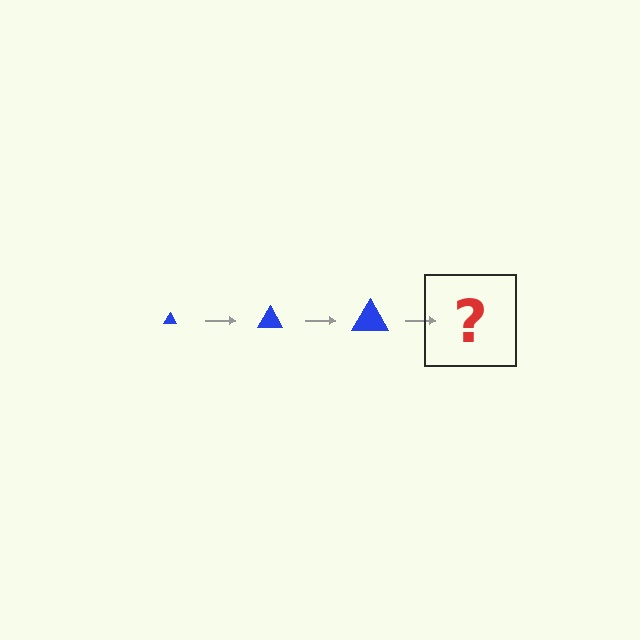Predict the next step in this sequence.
The next step is a blue triangle, larger than the previous one.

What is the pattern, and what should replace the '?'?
The pattern is that the triangle gets progressively larger each step. The '?' should be a blue triangle, larger than the previous one.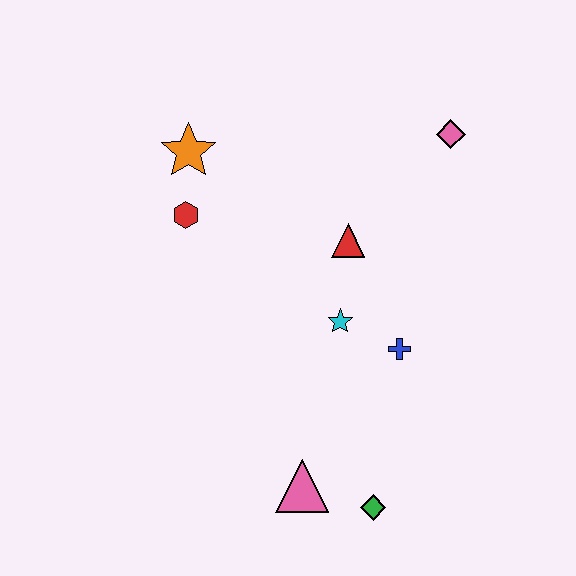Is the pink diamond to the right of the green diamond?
Yes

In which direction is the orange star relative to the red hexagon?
The orange star is above the red hexagon.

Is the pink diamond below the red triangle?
No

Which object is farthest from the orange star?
The green diamond is farthest from the orange star.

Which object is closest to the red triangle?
The cyan star is closest to the red triangle.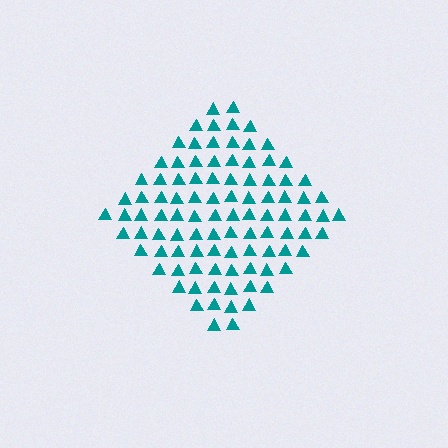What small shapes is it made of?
It is made of small triangles.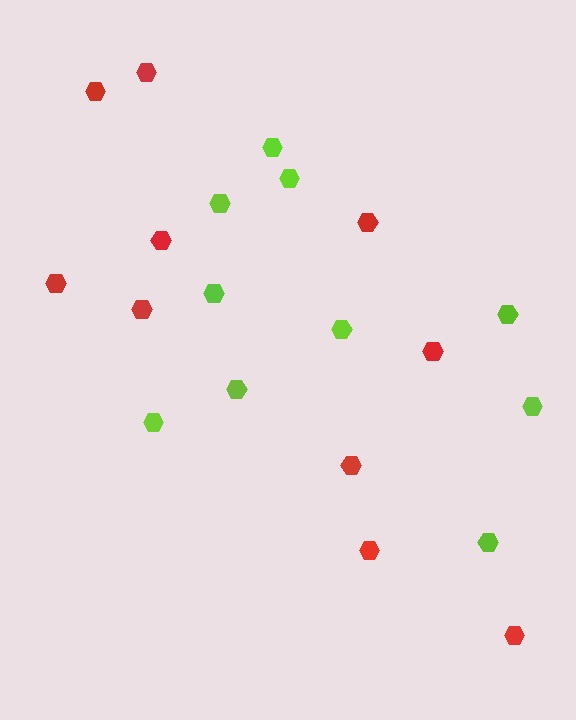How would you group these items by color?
There are 2 groups: one group of red hexagons (10) and one group of lime hexagons (10).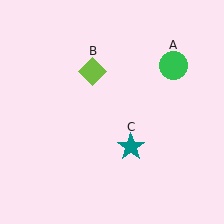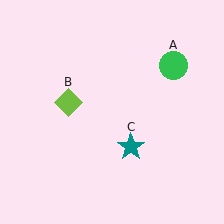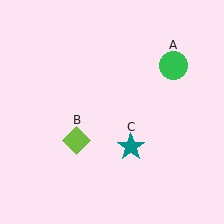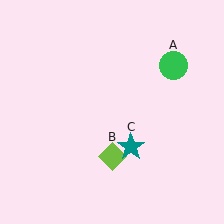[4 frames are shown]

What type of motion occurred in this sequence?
The lime diamond (object B) rotated counterclockwise around the center of the scene.